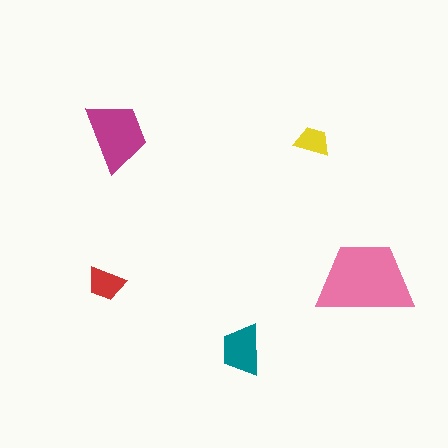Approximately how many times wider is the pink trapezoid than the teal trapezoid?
About 2 times wider.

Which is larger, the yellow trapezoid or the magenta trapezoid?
The magenta one.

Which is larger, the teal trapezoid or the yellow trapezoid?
The teal one.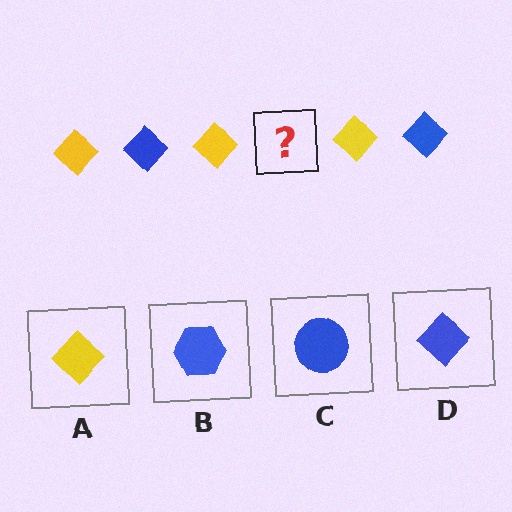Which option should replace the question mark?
Option D.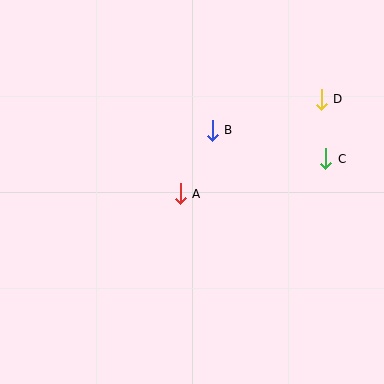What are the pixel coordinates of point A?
Point A is at (180, 194).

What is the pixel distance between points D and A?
The distance between D and A is 170 pixels.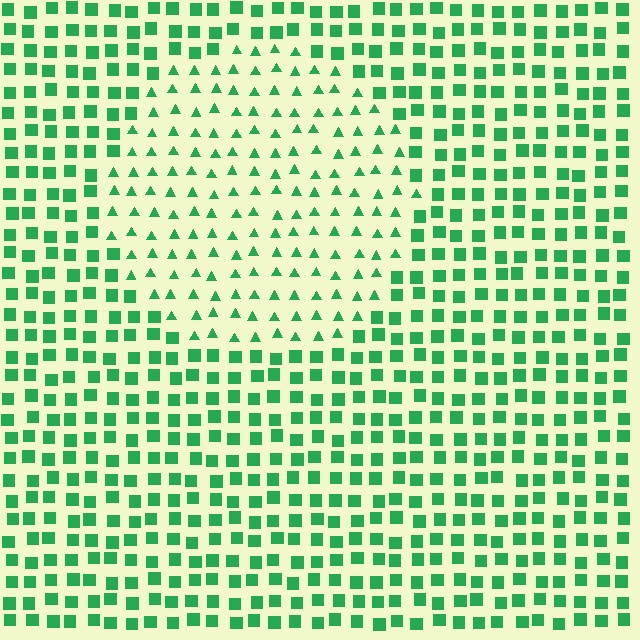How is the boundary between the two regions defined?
The boundary is defined by a change in element shape: triangles inside vs. squares outside. All elements share the same color and spacing.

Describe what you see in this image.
The image is filled with small green elements arranged in a uniform grid. A circle-shaped region contains triangles, while the surrounding area contains squares. The boundary is defined purely by the change in element shape.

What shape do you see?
I see a circle.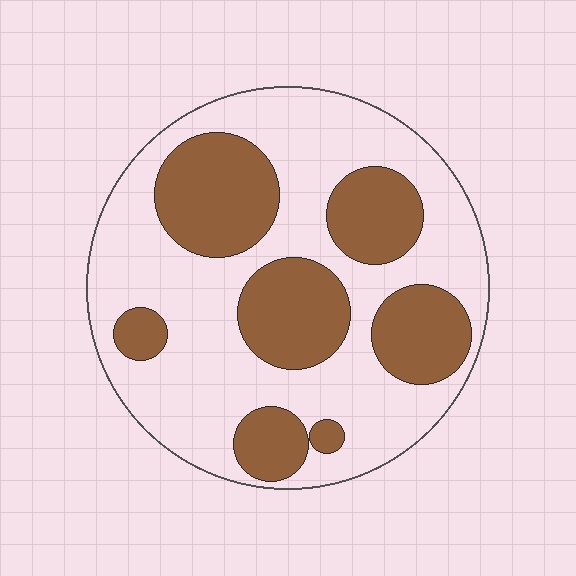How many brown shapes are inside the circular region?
7.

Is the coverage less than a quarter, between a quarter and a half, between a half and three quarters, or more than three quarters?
Between a quarter and a half.